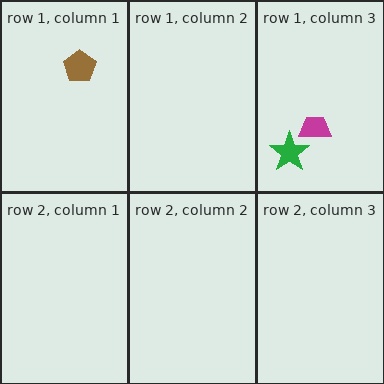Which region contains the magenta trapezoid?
The row 1, column 3 region.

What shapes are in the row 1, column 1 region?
The brown pentagon.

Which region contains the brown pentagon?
The row 1, column 1 region.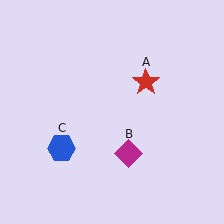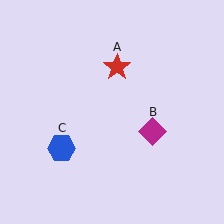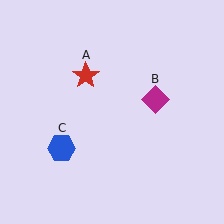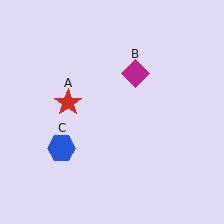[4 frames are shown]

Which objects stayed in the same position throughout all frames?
Blue hexagon (object C) remained stationary.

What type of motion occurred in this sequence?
The red star (object A), magenta diamond (object B) rotated counterclockwise around the center of the scene.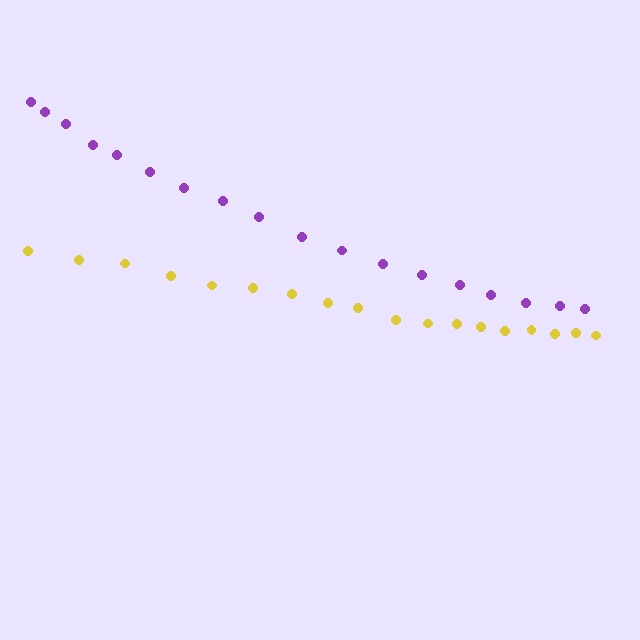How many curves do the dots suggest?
There are 2 distinct paths.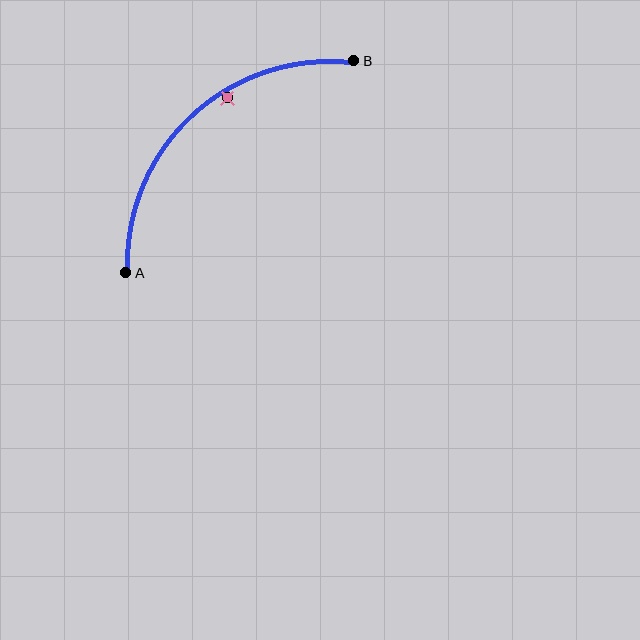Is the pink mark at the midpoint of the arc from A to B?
No — the pink mark does not lie on the arc at all. It sits slightly inside the curve.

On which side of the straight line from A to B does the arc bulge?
The arc bulges above and to the left of the straight line connecting A and B.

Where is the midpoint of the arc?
The arc midpoint is the point on the curve farthest from the straight line joining A and B. It sits above and to the left of that line.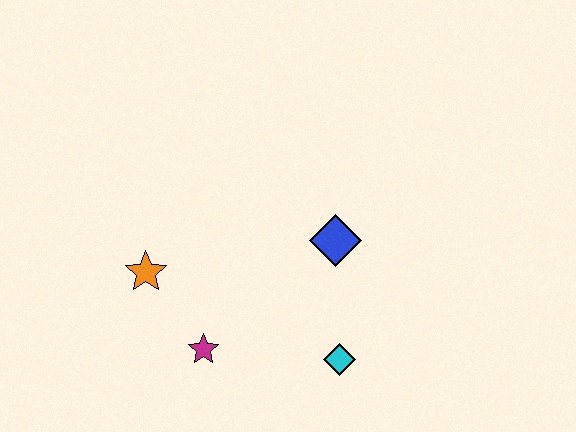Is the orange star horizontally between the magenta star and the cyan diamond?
No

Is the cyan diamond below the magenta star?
Yes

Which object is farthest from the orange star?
The cyan diamond is farthest from the orange star.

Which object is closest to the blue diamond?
The cyan diamond is closest to the blue diamond.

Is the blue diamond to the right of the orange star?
Yes